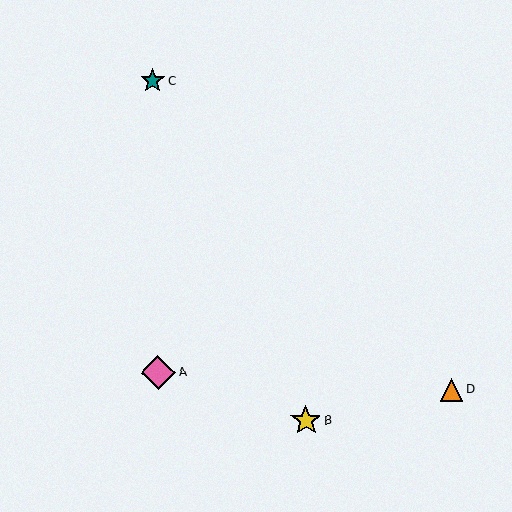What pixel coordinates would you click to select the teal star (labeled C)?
Click at (153, 81) to select the teal star C.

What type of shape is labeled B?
Shape B is a yellow star.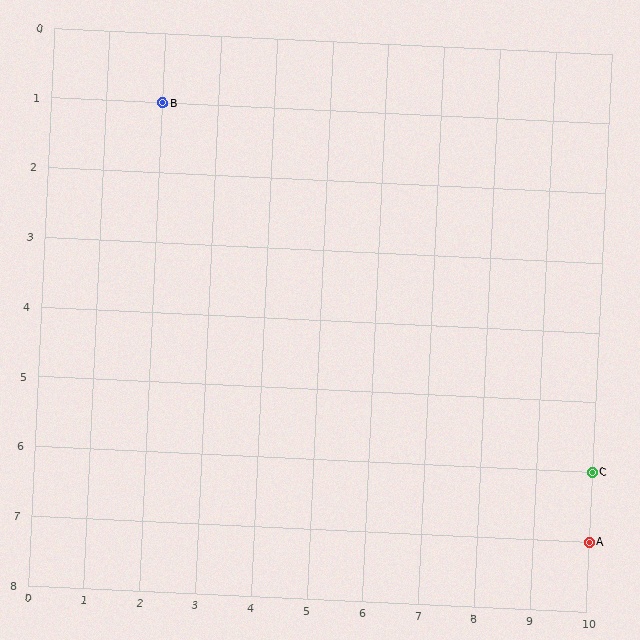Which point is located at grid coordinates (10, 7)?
Point A is at (10, 7).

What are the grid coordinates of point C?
Point C is at grid coordinates (10, 6).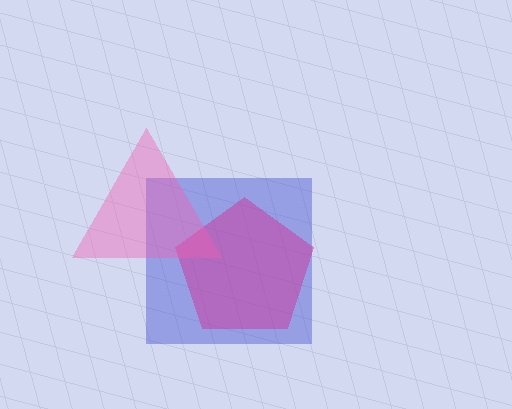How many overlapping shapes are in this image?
There are 3 overlapping shapes in the image.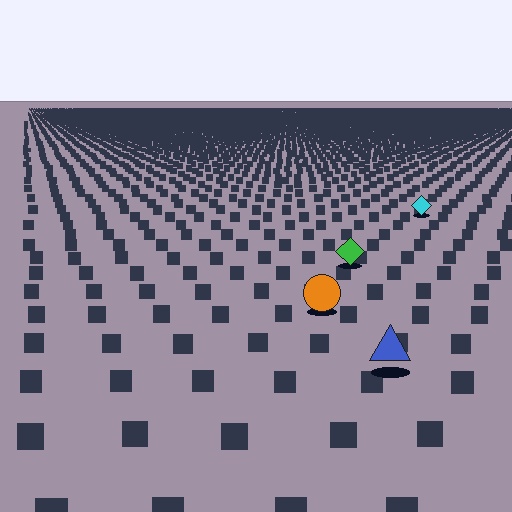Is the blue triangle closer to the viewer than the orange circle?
Yes. The blue triangle is closer — you can tell from the texture gradient: the ground texture is coarser near it.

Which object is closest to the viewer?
The blue triangle is closest. The texture marks near it are larger and more spread out.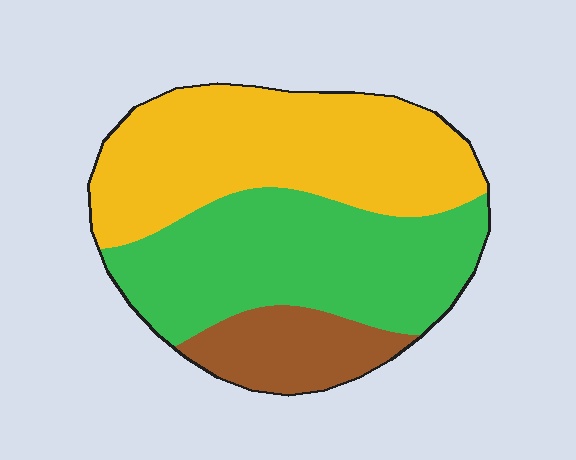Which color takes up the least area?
Brown, at roughly 15%.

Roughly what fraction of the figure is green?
Green takes up between a quarter and a half of the figure.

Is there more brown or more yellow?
Yellow.